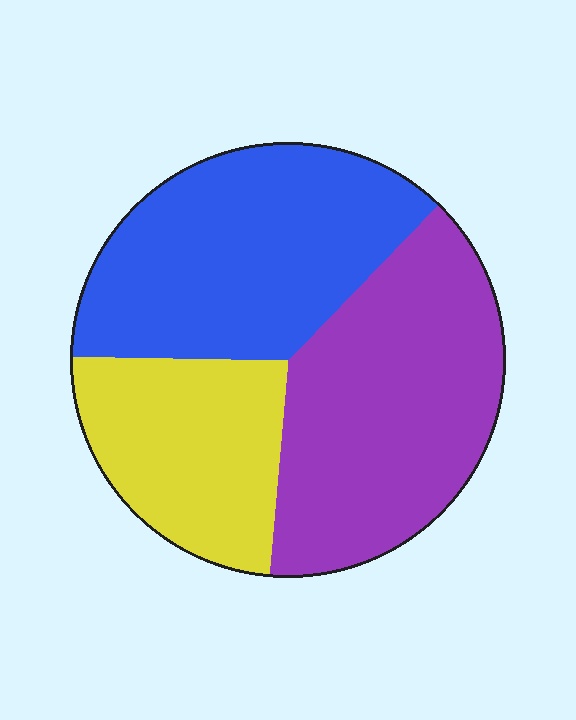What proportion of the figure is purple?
Purple takes up about two fifths (2/5) of the figure.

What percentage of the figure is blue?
Blue takes up about three eighths (3/8) of the figure.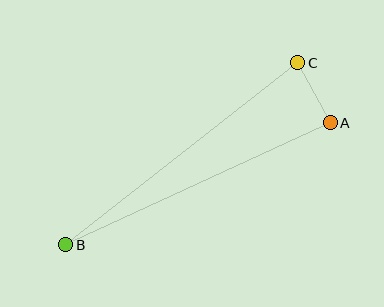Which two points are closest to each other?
Points A and C are closest to each other.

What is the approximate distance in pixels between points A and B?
The distance between A and B is approximately 292 pixels.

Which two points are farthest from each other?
Points B and C are farthest from each other.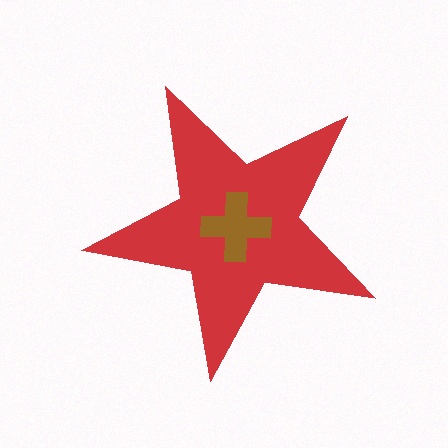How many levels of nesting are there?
2.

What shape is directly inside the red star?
The brown cross.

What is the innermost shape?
The brown cross.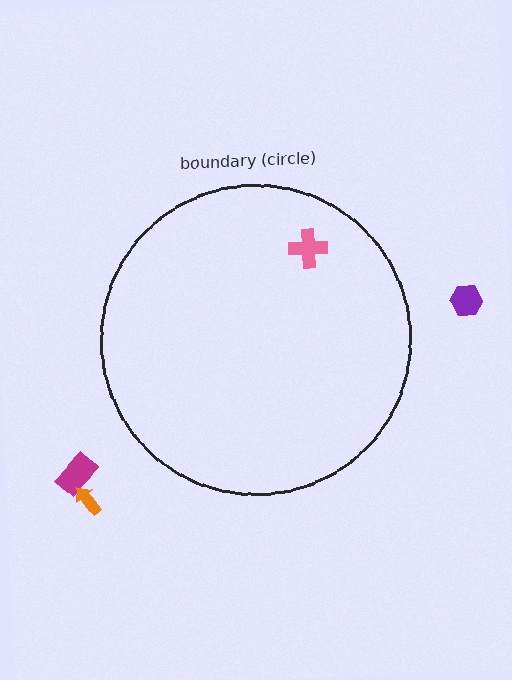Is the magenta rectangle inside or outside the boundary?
Outside.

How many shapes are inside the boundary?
1 inside, 3 outside.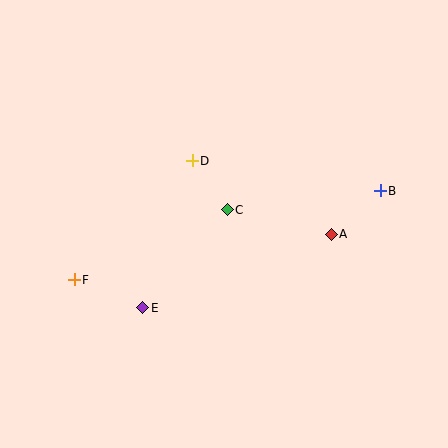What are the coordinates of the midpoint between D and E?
The midpoint between D and E is at (167, 234).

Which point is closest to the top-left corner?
Point D is closest to the top-left corner.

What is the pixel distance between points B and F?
The distance between B and F is 318 pixels.